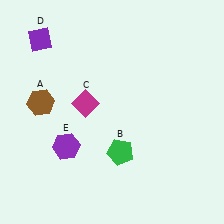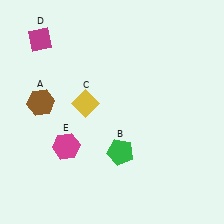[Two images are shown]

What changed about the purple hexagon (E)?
In Image 1, E is purple. In Image 2, it changed to magenta.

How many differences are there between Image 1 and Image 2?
There are 3 differences between the two images.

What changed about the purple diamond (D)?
In Image 1, D is purple. In Image 2, it changed to magenta.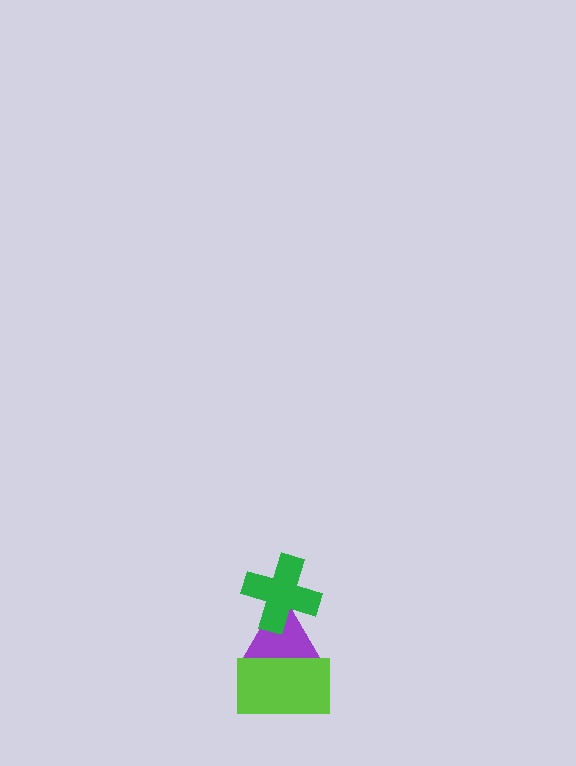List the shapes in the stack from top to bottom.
From top to bottom: the green cross, the purple triangle, the lime rectangle.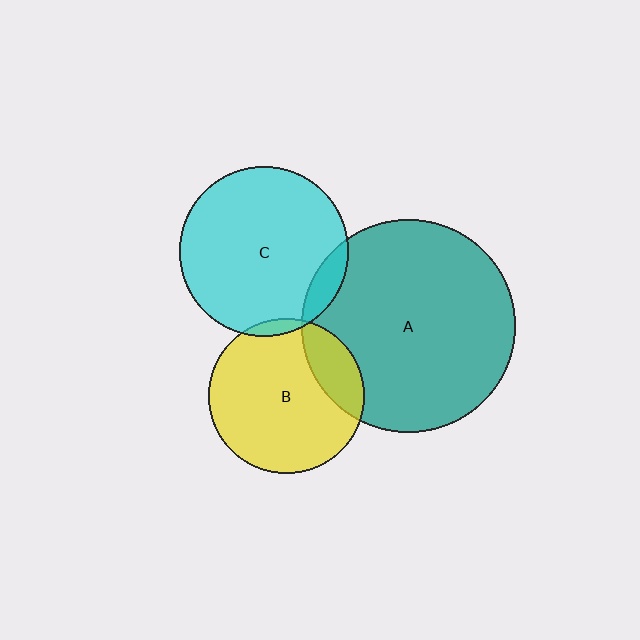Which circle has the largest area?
Circle A (teal).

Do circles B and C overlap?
Yes.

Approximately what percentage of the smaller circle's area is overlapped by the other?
Approximately 5%.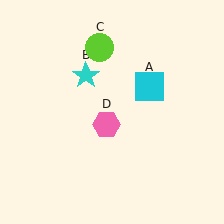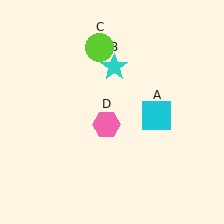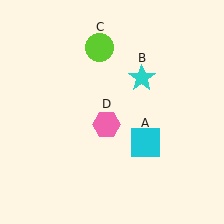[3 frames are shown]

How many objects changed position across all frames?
2 objects changed position: cyan square (object A), cyan star (object B).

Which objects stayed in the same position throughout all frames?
Lime circle (object C) and pink hexagon (object D) remained stationary.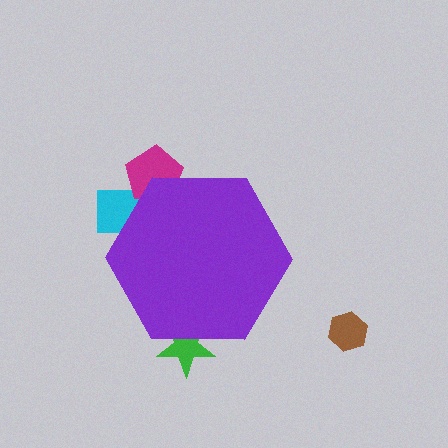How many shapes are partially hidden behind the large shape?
3 shapes are partially hidden.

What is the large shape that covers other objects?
A purple hexagon.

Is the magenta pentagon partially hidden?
Yes, the magenta pentagon is partially hidden behind the purple hexagon.